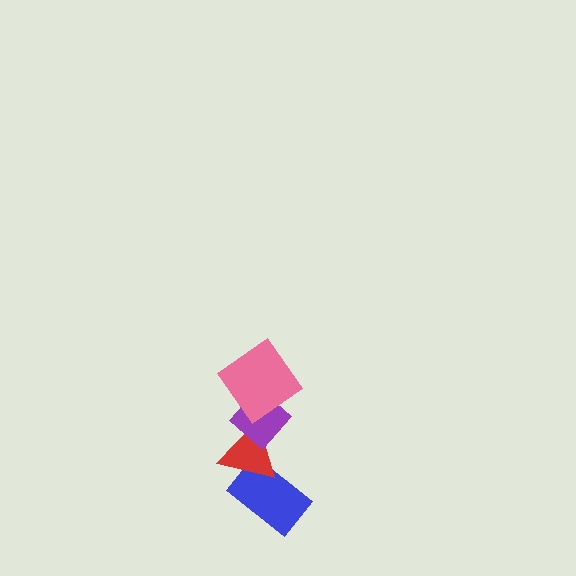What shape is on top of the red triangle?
The purple diamond is on top of the red triangle.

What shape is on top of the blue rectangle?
The red triangle is on top of the blue rectangle.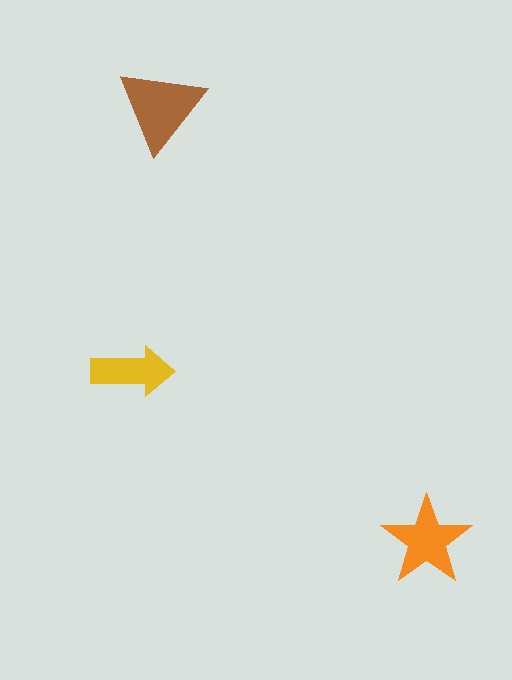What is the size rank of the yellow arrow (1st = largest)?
3rd.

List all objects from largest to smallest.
The brown triangle, the orange star, the yellow arrow.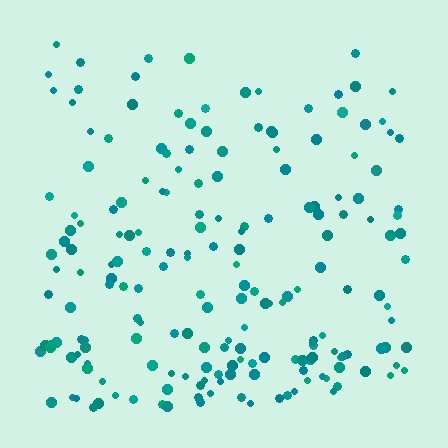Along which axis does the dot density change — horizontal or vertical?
Vertical.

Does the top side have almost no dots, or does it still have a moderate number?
Still a moderate number, just noticeably fewer than the bottom.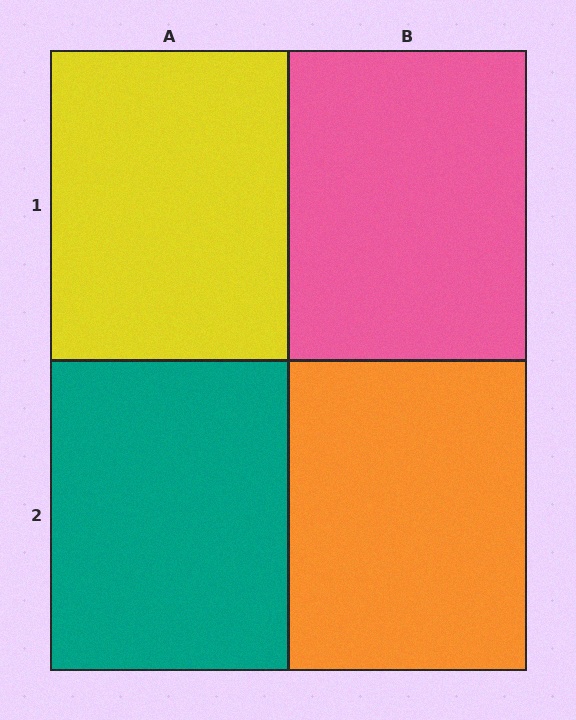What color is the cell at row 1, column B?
Pink.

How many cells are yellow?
1 cell is yellow.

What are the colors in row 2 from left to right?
Teal, orange.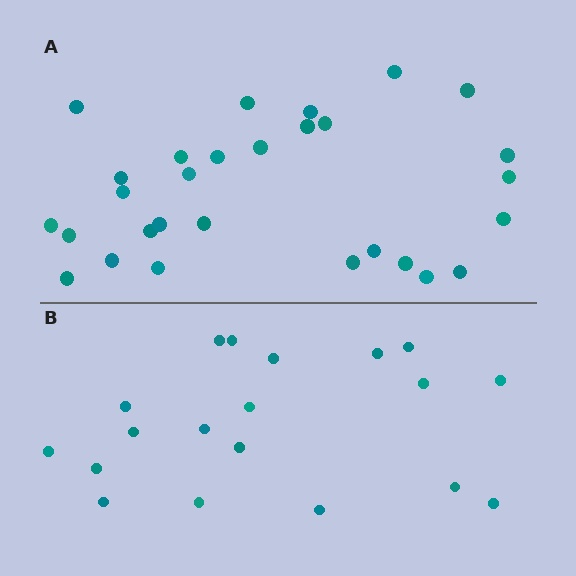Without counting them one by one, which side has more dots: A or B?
Region A (the top region) has more dots.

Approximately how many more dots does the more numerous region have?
Region A has roughly 10 or so more dots than region B.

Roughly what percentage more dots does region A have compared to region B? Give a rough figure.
About 55% more.